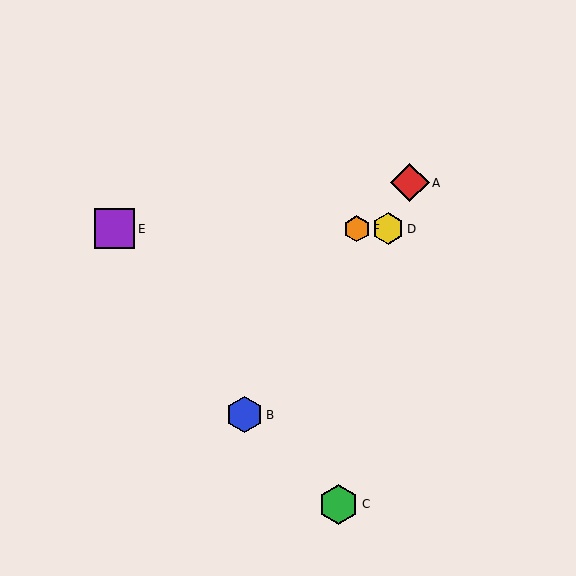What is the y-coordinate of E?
Object E is at y≈229.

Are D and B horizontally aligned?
No, D is at y≈229 and B is at y≈415.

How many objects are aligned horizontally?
3 objects (D, E, F) are aligned horizontally.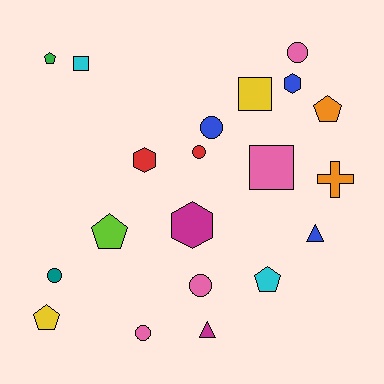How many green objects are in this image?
There is 1 green object.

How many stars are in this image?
There are no stars.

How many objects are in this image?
There are 20 objects.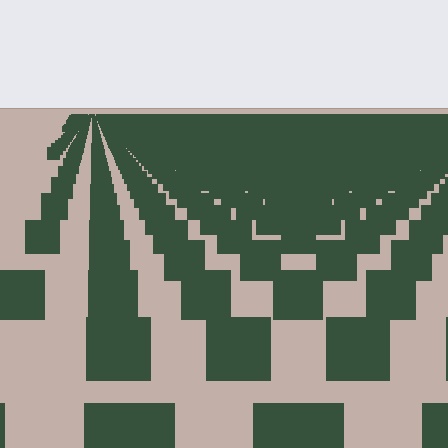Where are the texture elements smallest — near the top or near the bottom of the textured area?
Near the top.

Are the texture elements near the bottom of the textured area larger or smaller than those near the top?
Larger. Near the bottom, elements are closer to the viewer and appear at a bigger on-screen size.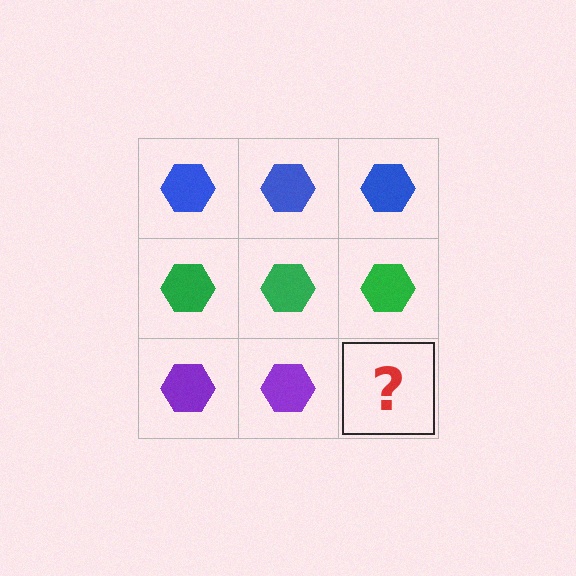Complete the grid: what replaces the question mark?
The question mark should be replaced with a purple hexagon.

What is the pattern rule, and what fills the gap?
The rule is that each row has a consistent color. The gap should be filled with a purple hexagon.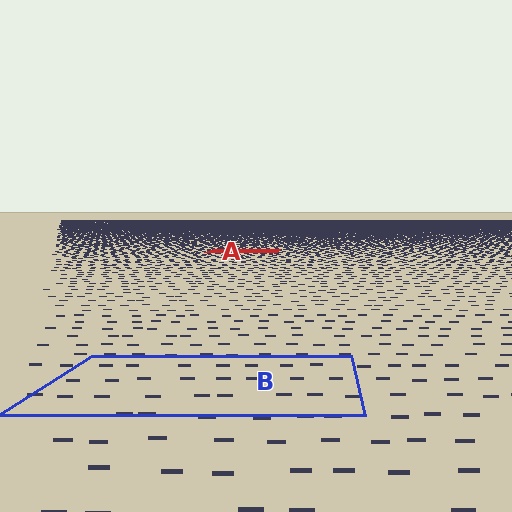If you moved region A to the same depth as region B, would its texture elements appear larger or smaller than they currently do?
They would appear larger. At a closer depth, the same texture elements are projected at a bigger on-screen size.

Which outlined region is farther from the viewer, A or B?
Region A is farther from the viewer — the texture elements inside it appear smaller and more densely packed.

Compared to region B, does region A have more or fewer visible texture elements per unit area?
Region A has more texture elements per unit area — they are packed more densely because it is farther away.